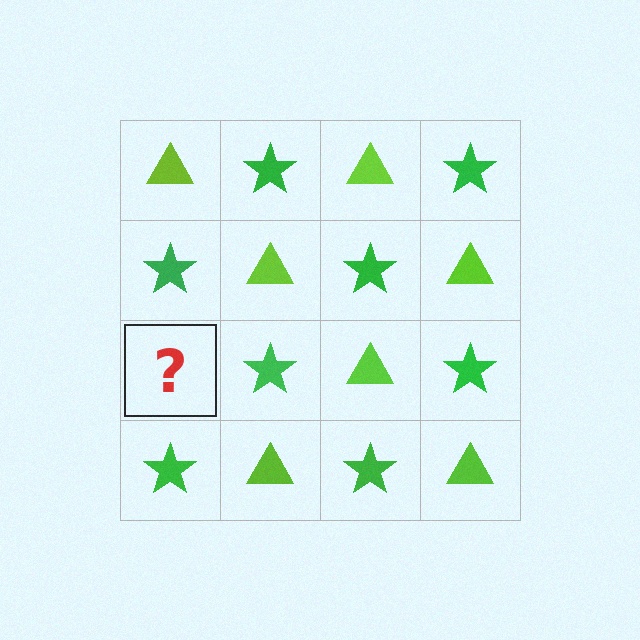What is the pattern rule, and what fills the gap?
The rule is that it alternates lime triangle and green star in a checkerboard pattern. The gap should be filled with a lime triangle.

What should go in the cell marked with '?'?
The missing cell should contain a lime triangle.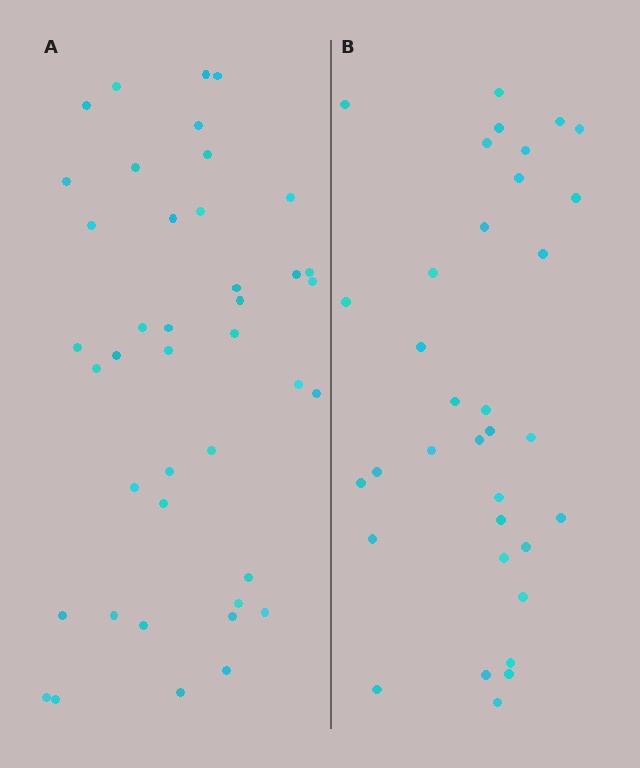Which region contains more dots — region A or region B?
Region A (the left region) has more dots.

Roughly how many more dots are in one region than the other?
Region A has roughly 8 or so more dots than region B.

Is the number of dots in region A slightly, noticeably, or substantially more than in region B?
Region A has only slightly more — the two regions are fairly close. The ratio is roughly 1.2 to 1.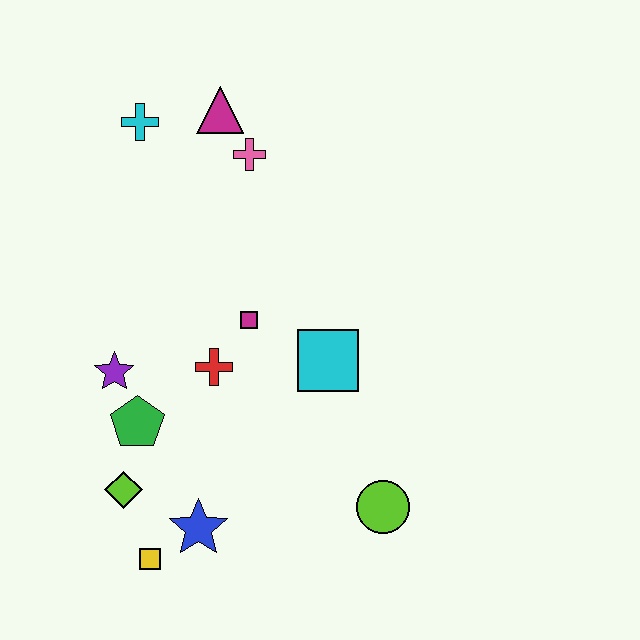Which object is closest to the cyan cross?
The magenta triangle is closest to the cyan cross.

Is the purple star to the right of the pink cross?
No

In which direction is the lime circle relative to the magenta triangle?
The lime circle is below the magenta triangle.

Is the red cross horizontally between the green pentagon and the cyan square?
Yes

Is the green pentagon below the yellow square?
No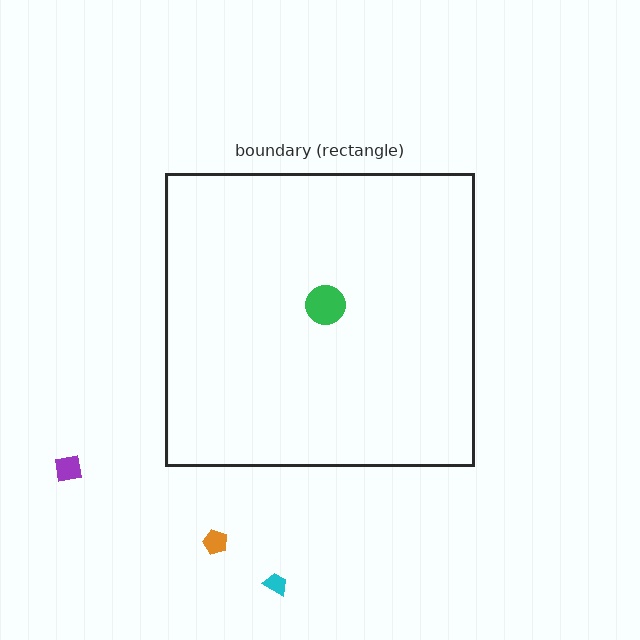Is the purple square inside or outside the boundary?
Outside.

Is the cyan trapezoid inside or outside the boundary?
Outside.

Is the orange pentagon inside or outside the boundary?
Outside.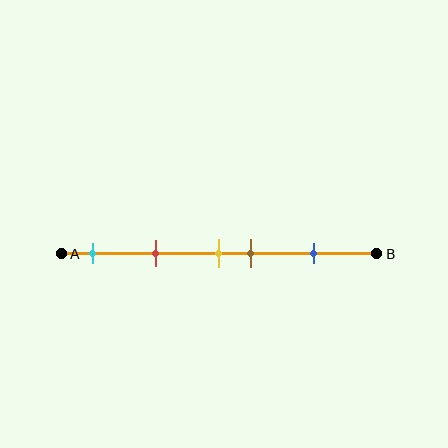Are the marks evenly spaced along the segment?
No, the marks are not evenly spaced.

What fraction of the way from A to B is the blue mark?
The blue mark is approximately 80% (0.8) of the way from A to B.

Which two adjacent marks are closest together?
The yellow and brown marks are the closest adjacent pair.